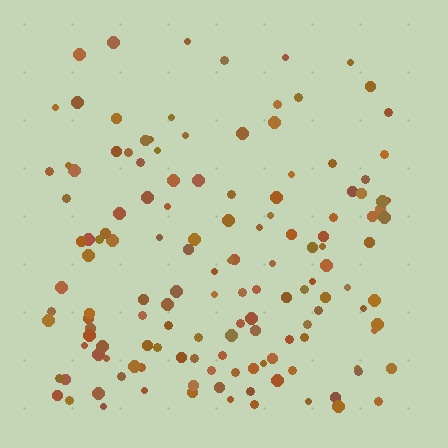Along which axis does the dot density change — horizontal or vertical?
Vertical.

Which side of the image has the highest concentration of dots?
The bottom.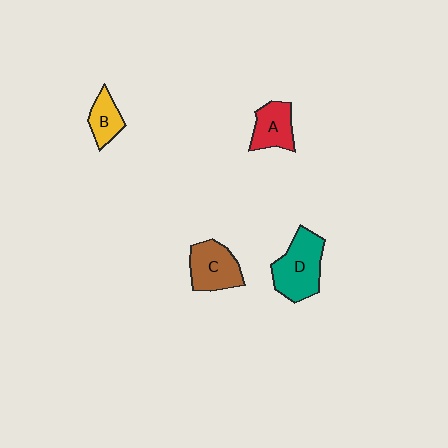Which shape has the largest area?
Shape D (teal).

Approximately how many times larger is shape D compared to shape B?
Approximately 2.0 times.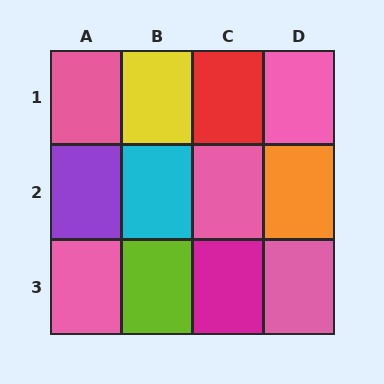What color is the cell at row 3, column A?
Pink.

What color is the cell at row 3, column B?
Lime.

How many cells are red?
1 cell is red.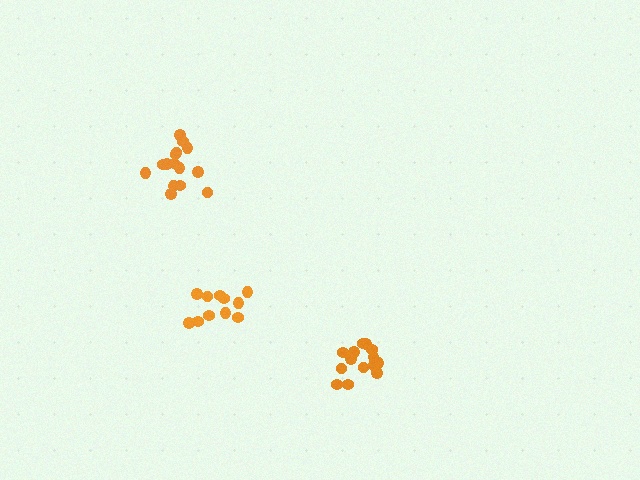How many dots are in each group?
Group 1: 11 dots, Group 2: 15 dots, Group 3: 15 dots (41 total).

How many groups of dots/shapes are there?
There are 3 groups.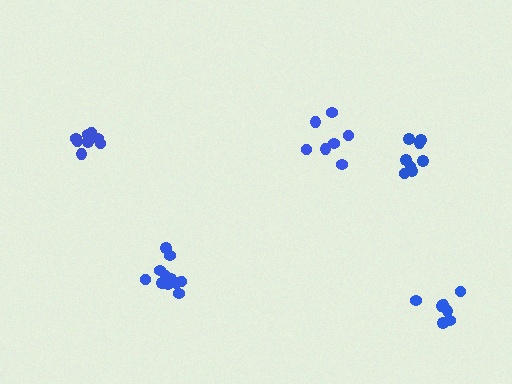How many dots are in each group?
Group 1: 7 dots, Group 2: 8 dots, Group 3: 8 dots, Group 4: 11 dots, Group 5: 7 dots (41 total).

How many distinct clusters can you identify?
There are 5 distinct clusters.